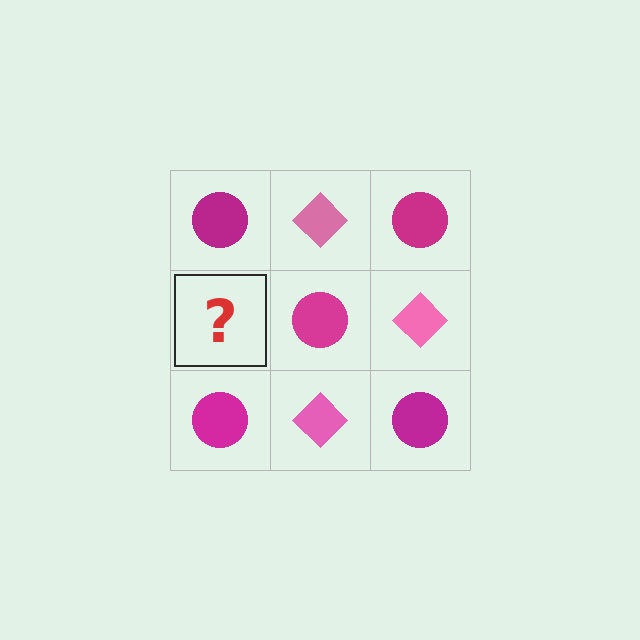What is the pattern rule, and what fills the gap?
The rule is that it alternates magenta circle and pink diamond in a checkerboard pattern. The gap should be filled with a pink diamond.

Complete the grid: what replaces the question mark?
The question mark should be replaced with a pink diamond.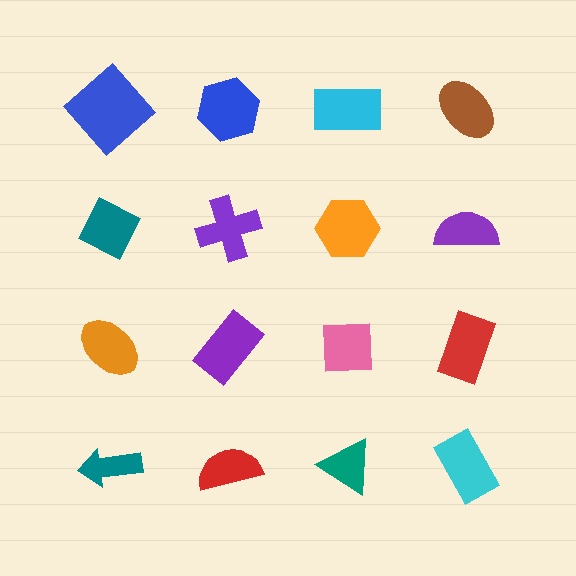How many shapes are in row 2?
4 shapes.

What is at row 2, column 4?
A purple semicircle.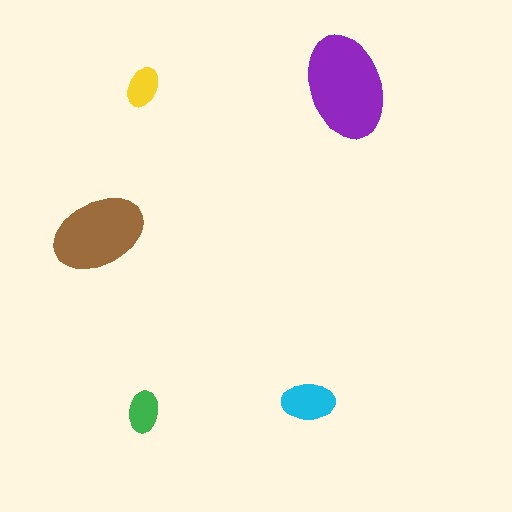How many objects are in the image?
There are 5 objects in the image.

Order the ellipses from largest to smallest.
the purple one, the brown one, the cyan one, the green one, the yellow one.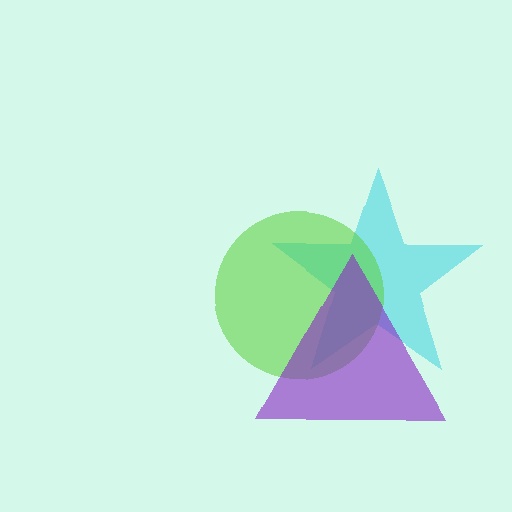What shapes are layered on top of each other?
The layered shapes are: a cyan star, a lime circle, a purple triangle.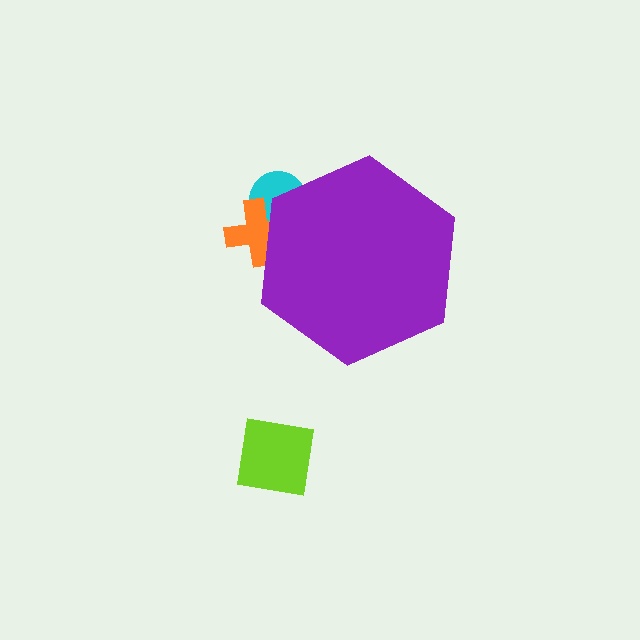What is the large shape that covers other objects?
A purple hexagon.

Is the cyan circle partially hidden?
Yes, the cyan circle is partially hidden behind the purple hexagon.